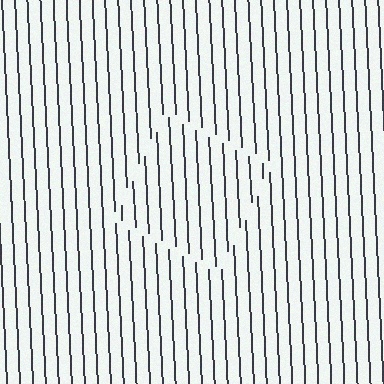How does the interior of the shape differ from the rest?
The interior of the shape contains the same grating, shifted by half a period — the contour is defined by the phase discontinuity where line-ends from the inner and outer gratings abut.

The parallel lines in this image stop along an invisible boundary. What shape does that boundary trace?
An illusory square. The interior of the shape contains the same grating, shifted by half a period — the contour is defined by the phase discontinuity where line-ends from the inner and outer gratings abut.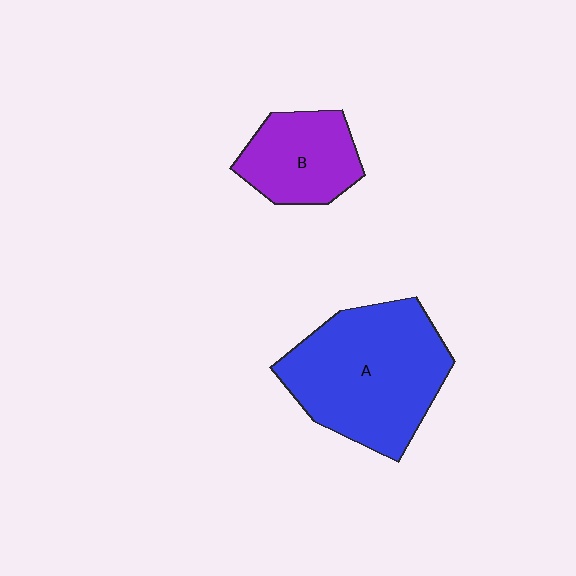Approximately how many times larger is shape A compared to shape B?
Approximately 2.0 times.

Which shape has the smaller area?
Shape B (purple).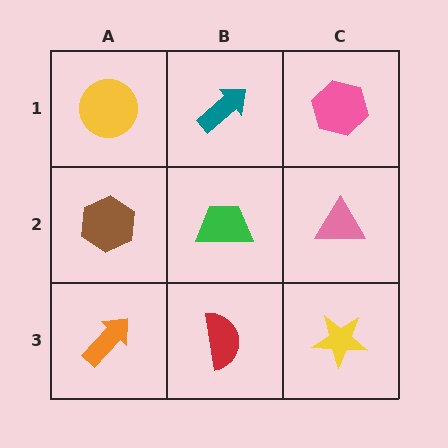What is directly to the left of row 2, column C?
A green trapezoid.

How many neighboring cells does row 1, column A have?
2.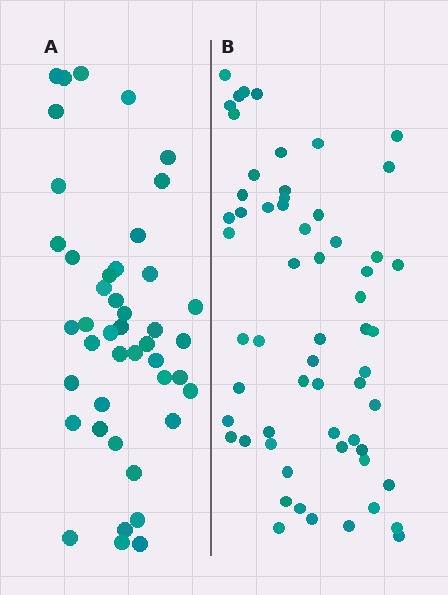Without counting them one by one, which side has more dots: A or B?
Region B (the right region) has more dots.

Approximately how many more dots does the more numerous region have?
Region B has approximately 15 more dots than region A.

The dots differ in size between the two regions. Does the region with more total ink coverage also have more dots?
No. Region A has more total ink coverage because its dots are larger, but region B actually contains more individual dots. Total area can be misleading — the number of items is what matters here.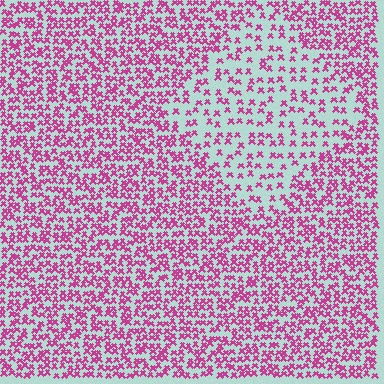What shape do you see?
I see a diamond.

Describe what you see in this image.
The image contains small magenta elements arranged at two different densities. A diamond-shaped region is visible where the elements are less densely packed than the surrounding area.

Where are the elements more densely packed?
The elements are more densely packed outside the diamond boundary.